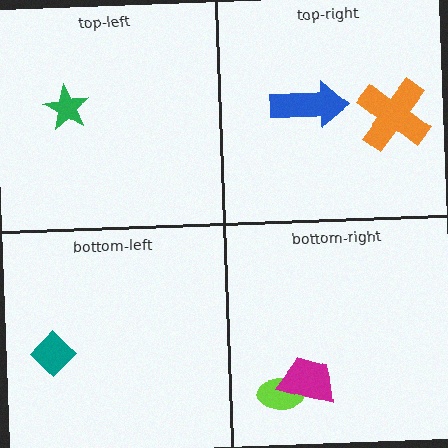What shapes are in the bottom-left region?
The teal diamond.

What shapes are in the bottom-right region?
The lime ellipse, the magenta trapezoid.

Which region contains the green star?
The top-left region.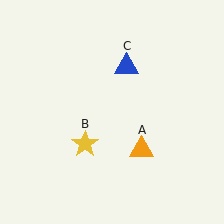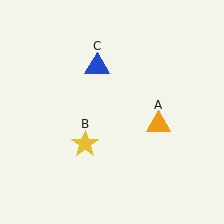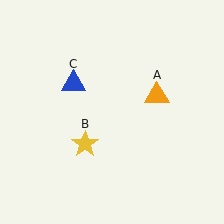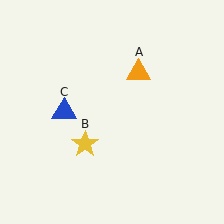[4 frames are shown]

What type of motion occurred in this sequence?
The orange triangle (object A), blue triangle (object C) rotated counterclockwise around the center of the scene.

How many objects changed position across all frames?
2 objects changed position: orange triangle (object A), blue triangle (object C).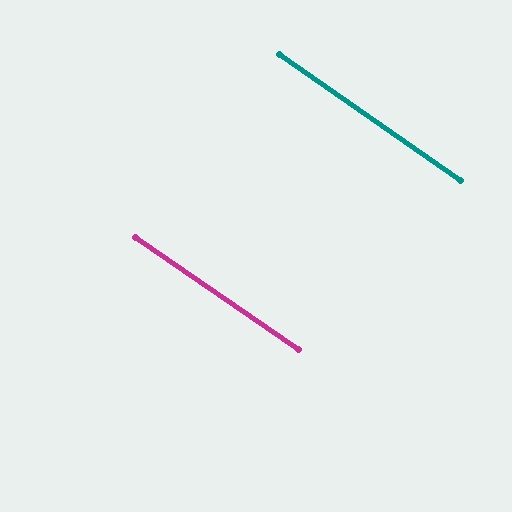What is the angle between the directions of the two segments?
Approximately 0 degrees.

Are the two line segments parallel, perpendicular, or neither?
Parallel — their directions differ by only 0.3°.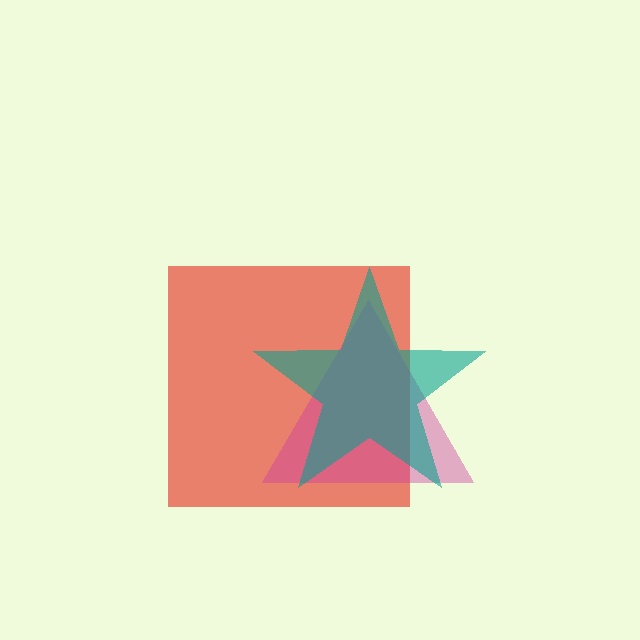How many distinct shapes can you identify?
There are 3 distinct shapes: a red square, a magenta triangle, a teal star.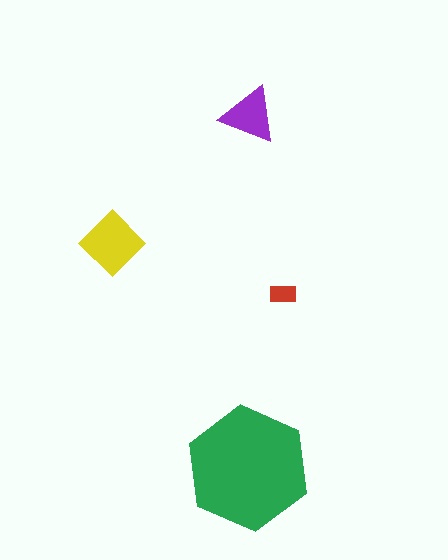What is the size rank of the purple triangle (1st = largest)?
3rd.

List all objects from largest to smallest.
The green hexagon, the yellow diamond, the purple triangle, the red rectangle.